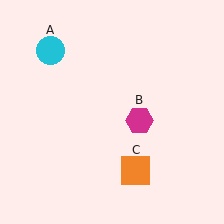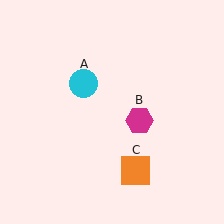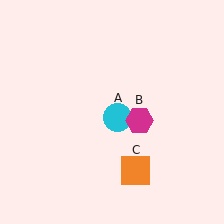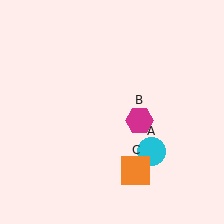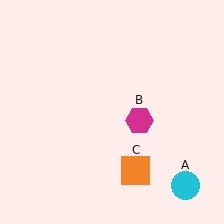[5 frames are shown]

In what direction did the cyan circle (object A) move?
The cyan circle (object A) moved down and to the right.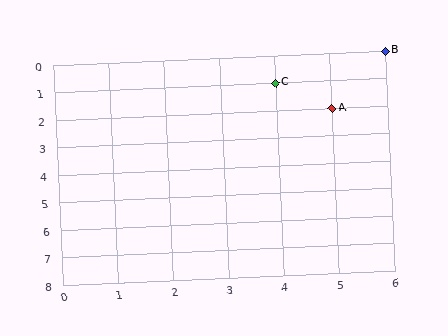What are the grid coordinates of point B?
Point B is at grid coordinates (6, 0).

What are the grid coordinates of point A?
Point A is at grid coordinates (5, 2).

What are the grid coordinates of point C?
Point C is at grid coordinates (4, 1).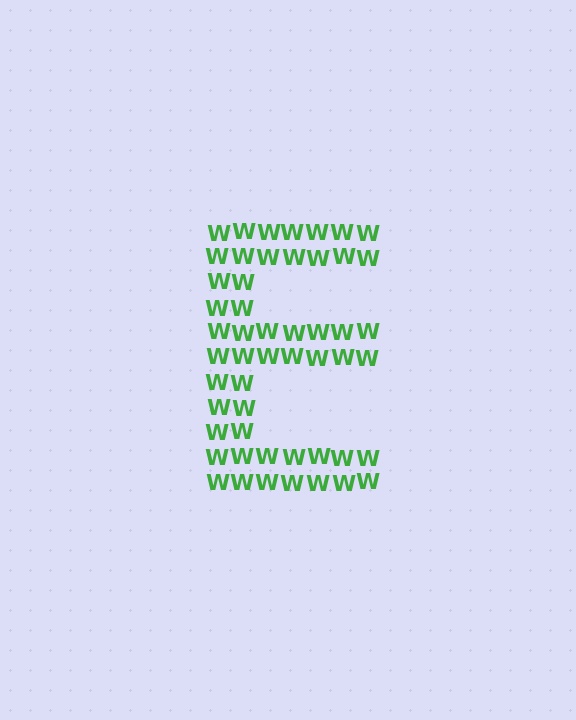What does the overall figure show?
The overall figure shows the letter E.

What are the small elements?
The small elements are letter W's.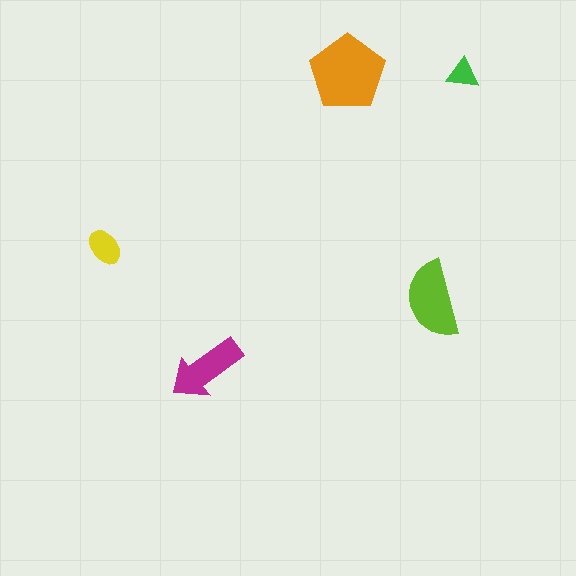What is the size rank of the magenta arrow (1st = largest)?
3rd.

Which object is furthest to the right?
The green triangle is rightmost.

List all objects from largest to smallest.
The orange pentagon, the lime semicircle, the magenta arrow, the yellow ellipse, the green triangle.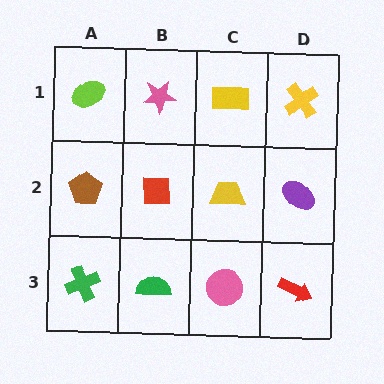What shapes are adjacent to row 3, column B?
A red square (row 2, column B), a green cross (row 3, column A), a pink circle (row 3, column C).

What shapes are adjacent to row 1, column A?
A brown pentagon (row 2, column A), a pink star (row 1, column B).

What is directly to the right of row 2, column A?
A red square.